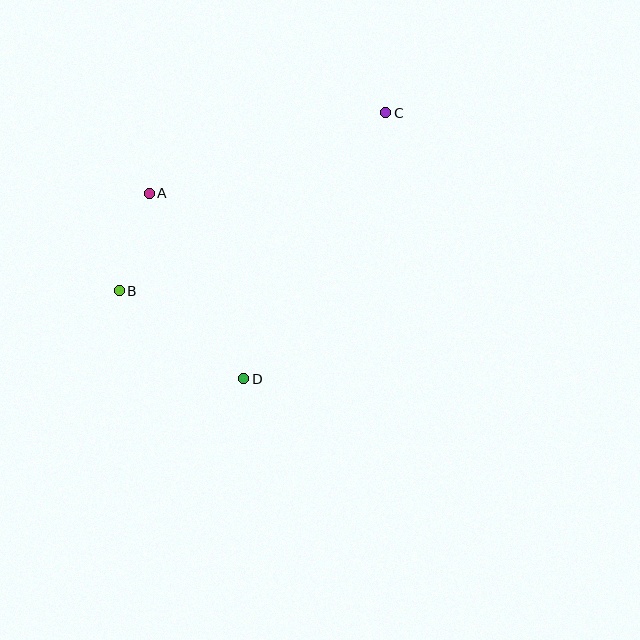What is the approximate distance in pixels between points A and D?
The distance between A and D is approximately 208 pixels.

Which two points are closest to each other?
Points A and B are closest to each other.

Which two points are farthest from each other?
Points B and C are farthest from each other.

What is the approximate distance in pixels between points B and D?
The distance between B and D is approximately 152 pixels.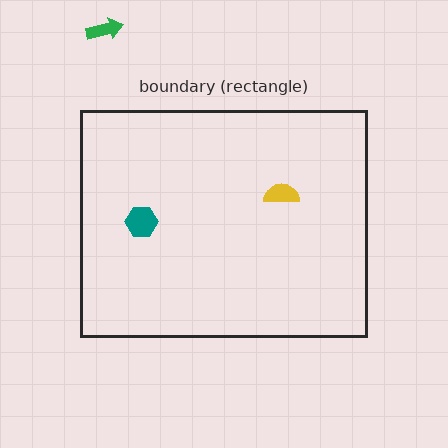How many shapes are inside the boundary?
2 inside, 1 outside.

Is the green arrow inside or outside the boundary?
Outside.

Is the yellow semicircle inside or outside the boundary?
Inside.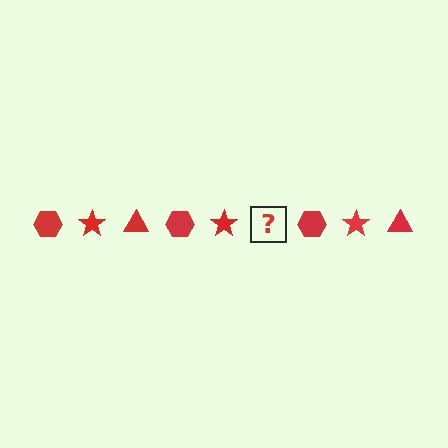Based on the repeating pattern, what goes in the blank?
The blank should be a red triangle.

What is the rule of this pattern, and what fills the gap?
The rule is that the pattern cycles through hexagon, star, triangle shapes in red. The gap should be filled with a red triangle.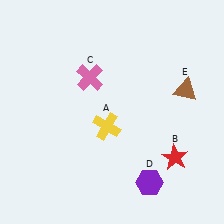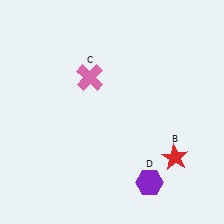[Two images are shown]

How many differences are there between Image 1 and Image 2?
There are 2 differences between the two images.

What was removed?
The brown triangle (E), the yellow cross (A) were removed in Image 2.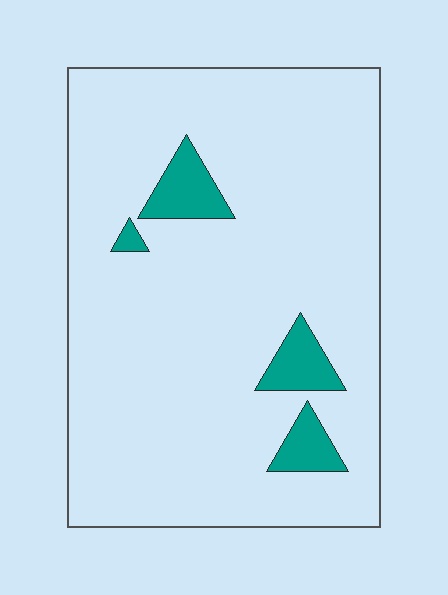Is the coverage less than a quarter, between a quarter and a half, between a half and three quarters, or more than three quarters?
Less than a quarter.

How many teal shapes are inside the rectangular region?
4.